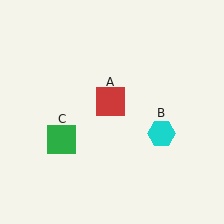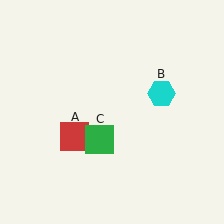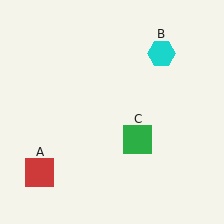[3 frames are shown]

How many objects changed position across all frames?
3 objects changed position: red square (object A), cyan hexagon (object B), green square (object C).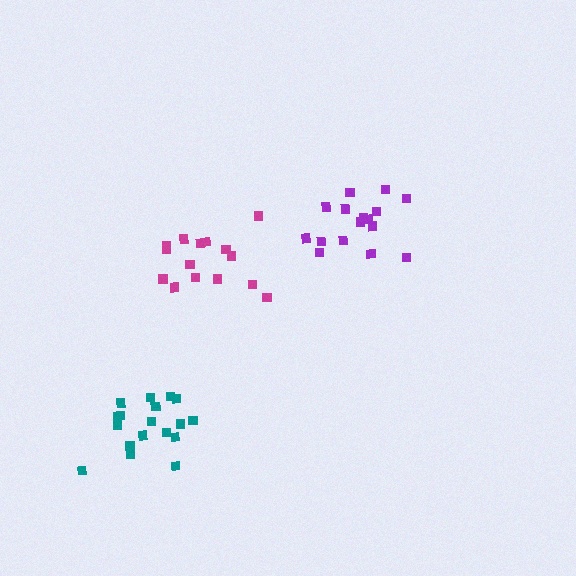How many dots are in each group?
Group 1: 16 dots, Group 2: 15 dots, Group 3: 18 dots (49 total).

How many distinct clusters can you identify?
There are 3 distinct clusters.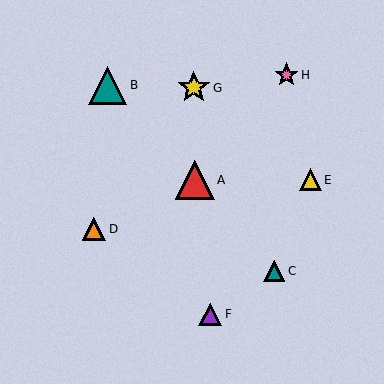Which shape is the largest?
The red triangle (labeled A) is the largest.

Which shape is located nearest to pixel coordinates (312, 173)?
The yellow triangle (labeled E) at (310, 180) is nearest to that location.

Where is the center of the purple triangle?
The center of the purple triangle is at (210, 314).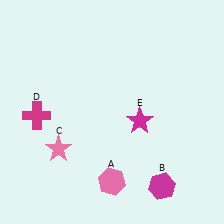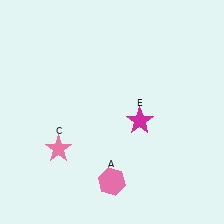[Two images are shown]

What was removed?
The magenta hexagon (B), the magenta cross (D) were removed in Image 2.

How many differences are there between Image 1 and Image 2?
There are 2 differences between the two images.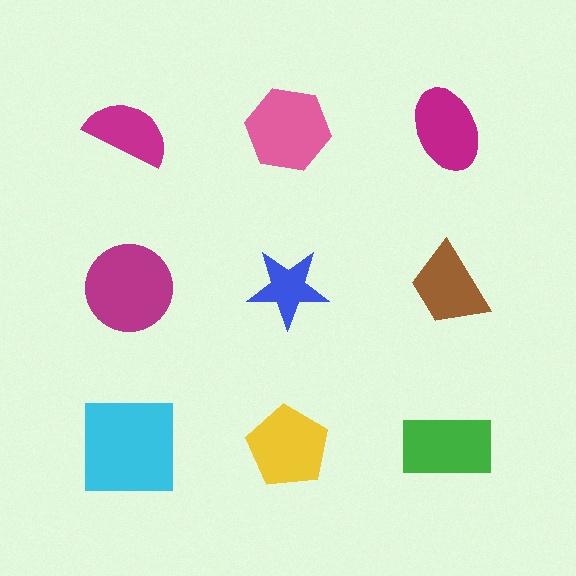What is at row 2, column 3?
A brown trapezoid.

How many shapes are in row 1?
3 shapes.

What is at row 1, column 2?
A pink hexagon.